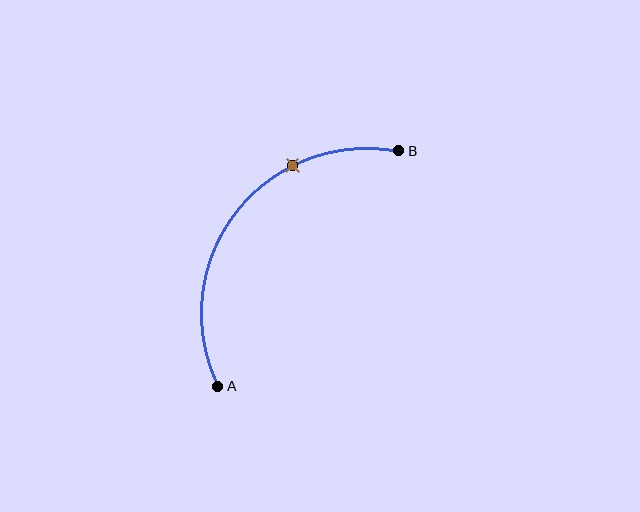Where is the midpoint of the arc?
The arc midpoint is the point on the curve farthest from the straight line joining A and B. It sits above and to the left of that line.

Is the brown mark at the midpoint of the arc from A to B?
No. The brown mark lies on the arc but is closer to endpoint B. The arc midpoint would be at the point on the curve equidistant along the arc from both A and B.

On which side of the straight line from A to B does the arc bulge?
The arc bulges above and to the left of the straight line connecting A and B.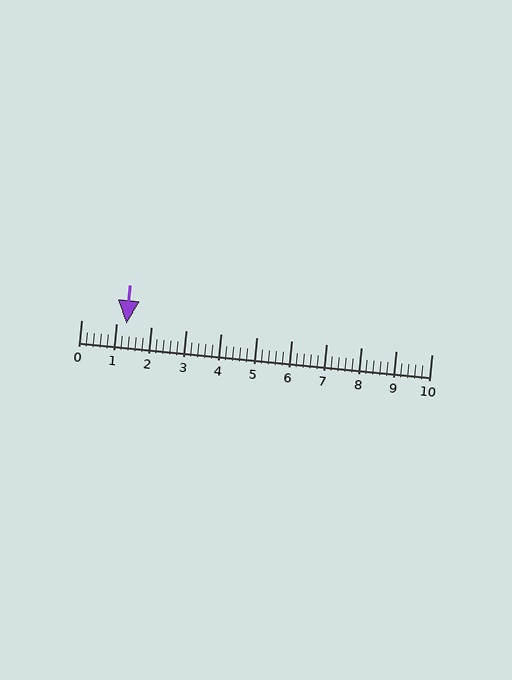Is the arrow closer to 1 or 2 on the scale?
The arrow is closer to 1.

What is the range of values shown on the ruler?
The ruler shows values from 0 to 10.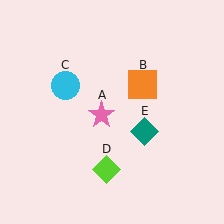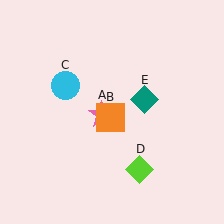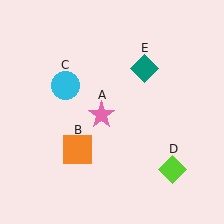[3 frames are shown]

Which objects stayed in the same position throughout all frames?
Pink star (object A) and cyan circle (object C) remained stationary.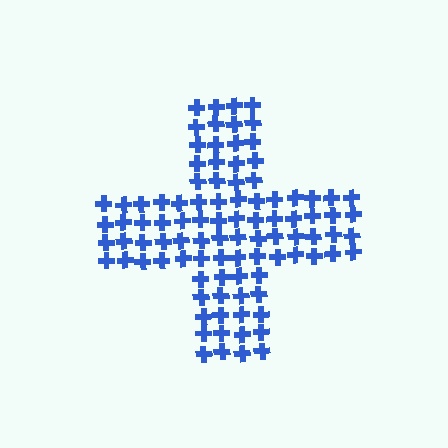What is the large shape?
The large shape is a cross.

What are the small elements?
The small elements are crosses.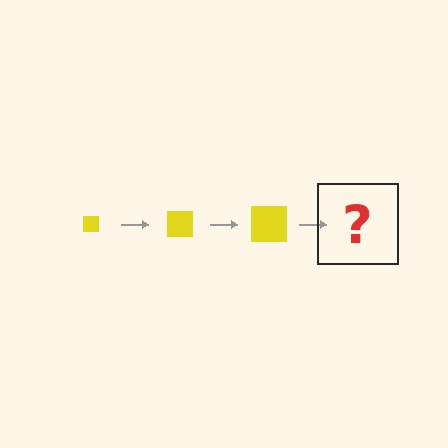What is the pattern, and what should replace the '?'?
The pattern is that the square gets progressively larger each step. The '?' should be a yellow square, larger than the previous one.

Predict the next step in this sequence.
The next step is a yellow square, larger than the previous one.